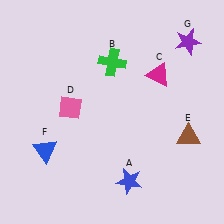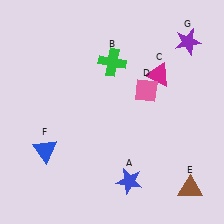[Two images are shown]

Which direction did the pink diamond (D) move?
The pink diamond (D) moved right.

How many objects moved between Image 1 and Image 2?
2 objects moved between the two images.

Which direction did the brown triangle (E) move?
The brown triangle (E) moved down.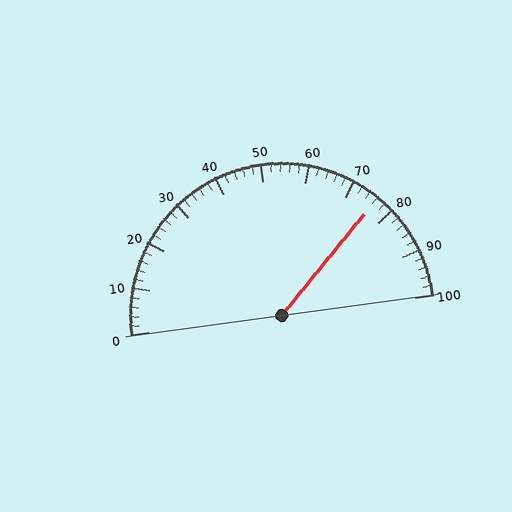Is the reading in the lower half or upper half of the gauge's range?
The reading is in the upper half of the range (0 to 100).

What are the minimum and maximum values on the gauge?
The gauge ranges from 0 to 100.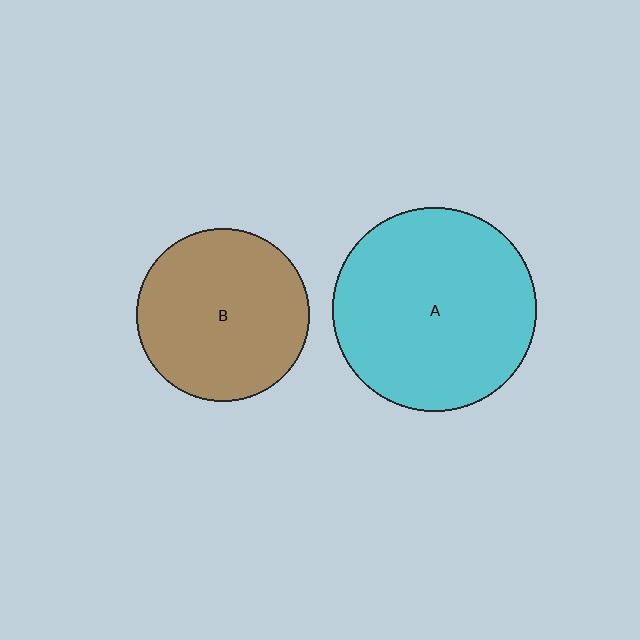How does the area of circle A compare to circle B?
Approximately 1.4 times.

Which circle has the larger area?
Circle A (cyan).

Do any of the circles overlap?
No, none of the circles overlap.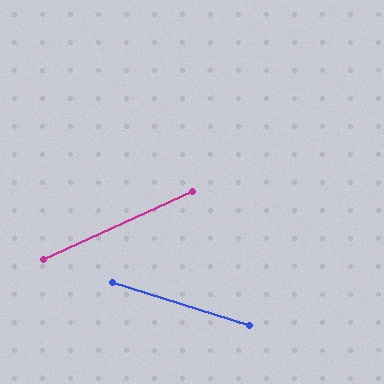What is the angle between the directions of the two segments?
Approximately 42 degrees.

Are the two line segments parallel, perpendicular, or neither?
Neither parallel nor perpendicular — they differ by about 42°.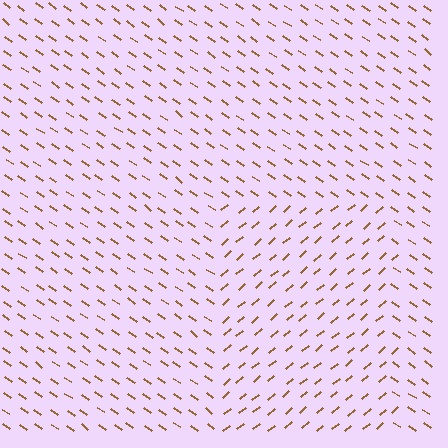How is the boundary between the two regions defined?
The boundary is defined purely by a change in line orientation (approximately 76 degrees difference). All lines are the same color and thickness.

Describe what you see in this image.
The image is filled with small brown line segments. A rectangle region in the image has lines oriented differently from the surrounding lines, creating a visible texture boundary.